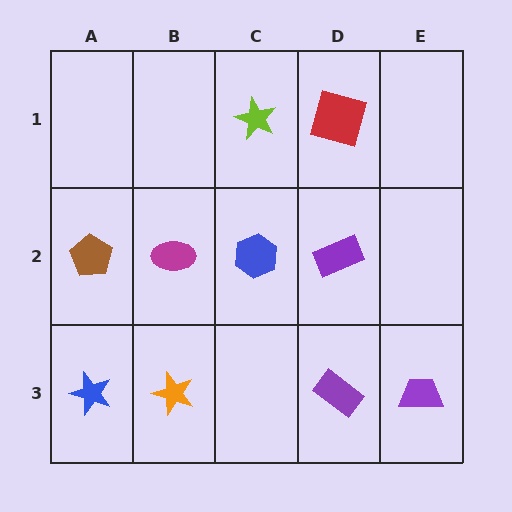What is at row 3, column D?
A purple rectangle.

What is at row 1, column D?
A red square.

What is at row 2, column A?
A brown pentagon.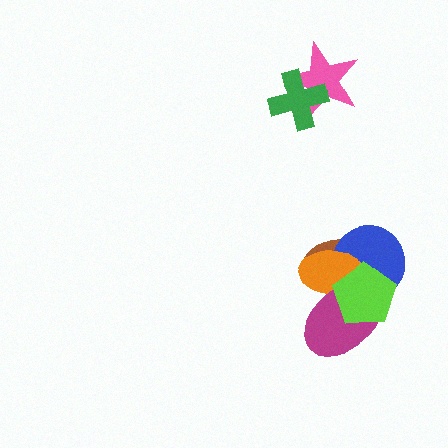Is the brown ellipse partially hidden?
Yes, it is partially covered by another shape.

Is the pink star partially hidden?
Yes, it is partially covered by another shape.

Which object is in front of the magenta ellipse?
The lime pentagon is in front of the magenta ellipse.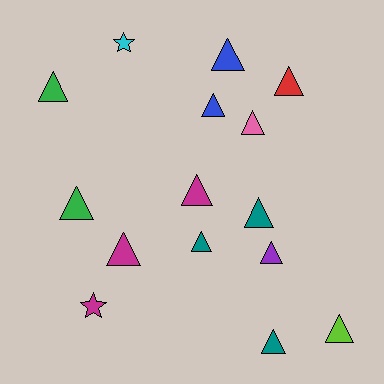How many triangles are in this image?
There are 13 triangles.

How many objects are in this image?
There are 15 objects.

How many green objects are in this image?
There are 2 green objects.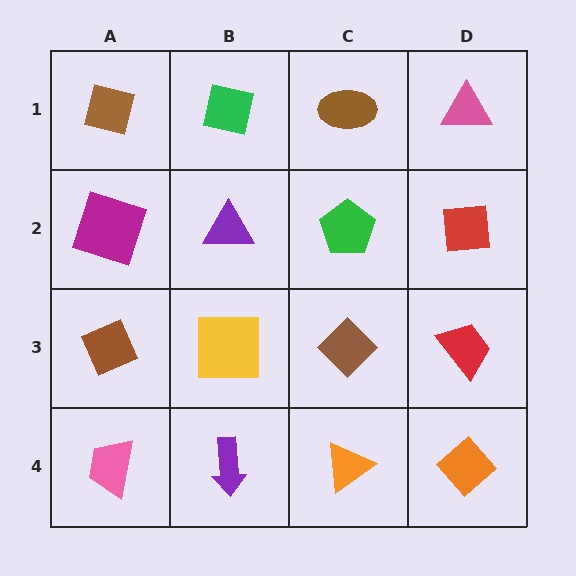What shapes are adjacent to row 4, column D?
A red trapezoid (row 3, column D), an orange triangle (row 4, column C).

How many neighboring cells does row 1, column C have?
3.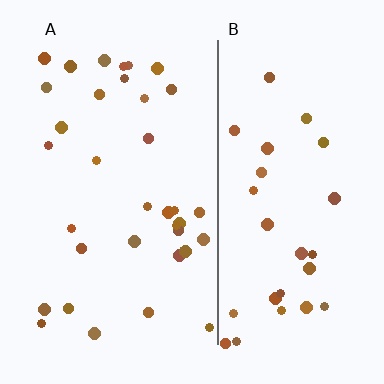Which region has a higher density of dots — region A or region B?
A (the left).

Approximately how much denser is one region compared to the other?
Approximately 1.2× — region A over region B.